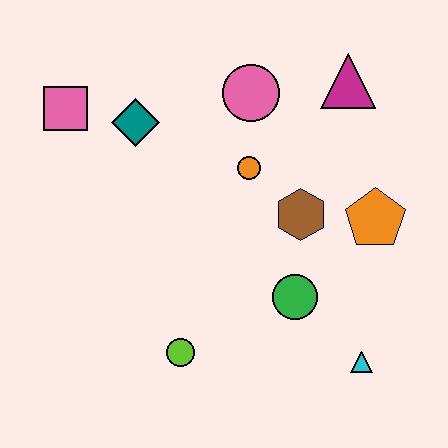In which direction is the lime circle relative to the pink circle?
The lime circle is below the pink circle.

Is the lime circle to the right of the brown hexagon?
No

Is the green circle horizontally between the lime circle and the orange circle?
No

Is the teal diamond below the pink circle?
Yes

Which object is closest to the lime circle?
The green circle is closest to the lime circle.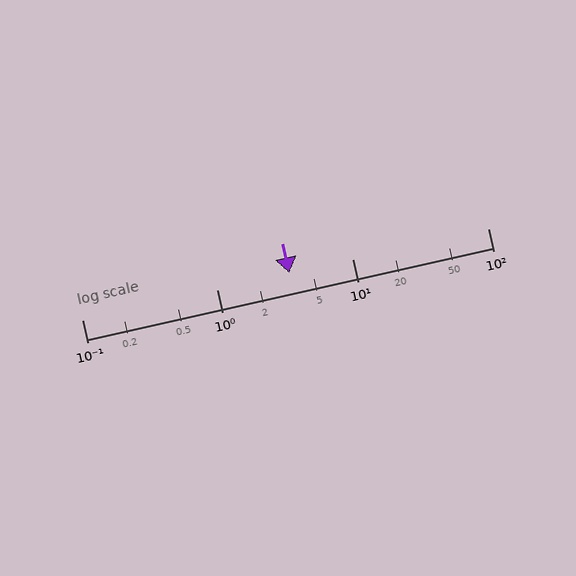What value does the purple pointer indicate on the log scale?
The pointer indicates approximately 3.4.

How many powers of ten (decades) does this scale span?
The scale spans 3 decades, from 0.1 to 100.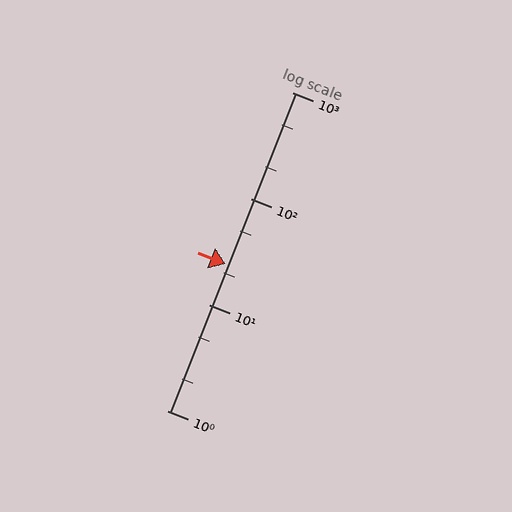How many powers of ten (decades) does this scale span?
The scale spans 3 decades, from 1 to 1000.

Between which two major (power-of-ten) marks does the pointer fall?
The pointer is between 10 and 100.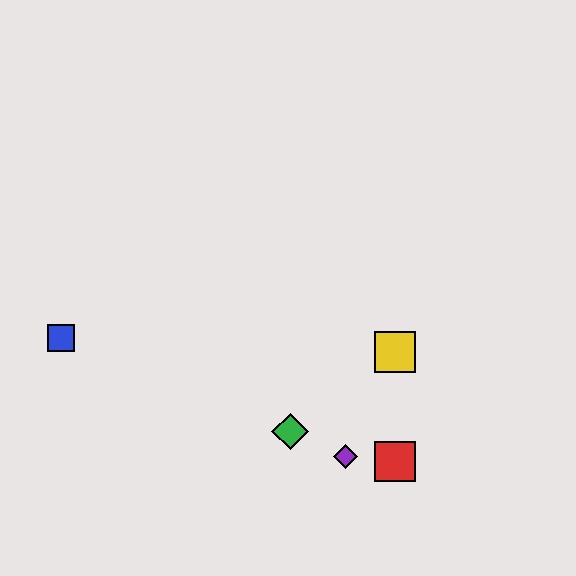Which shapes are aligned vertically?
The red square, the yellow square are aligned vertically.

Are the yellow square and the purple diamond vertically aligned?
No, the yellow square is at x≈395 and the purple diamond is at x≈345.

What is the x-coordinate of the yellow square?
The yellow square is at x≈395.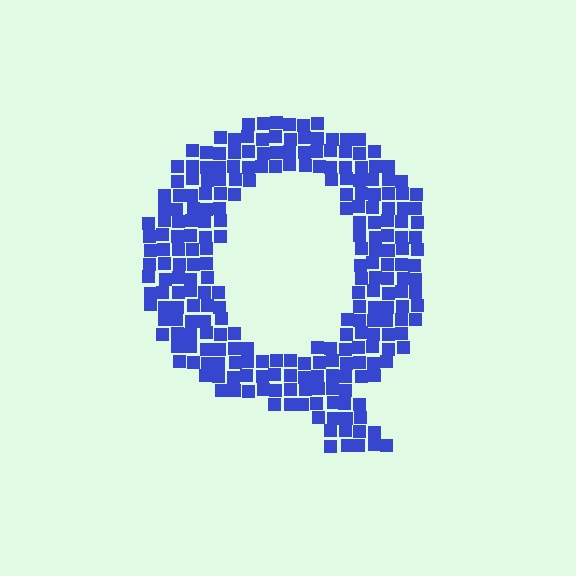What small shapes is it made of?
It is made of small squares.